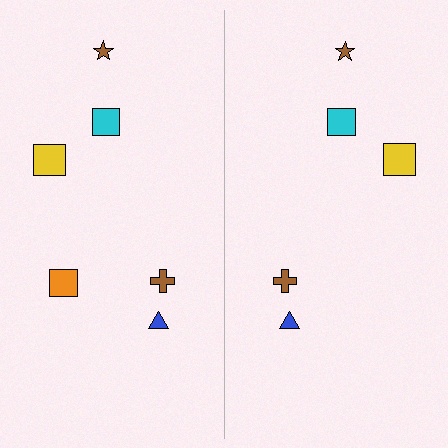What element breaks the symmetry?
A orange square is missing from the right side.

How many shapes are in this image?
There are 11 shapes in this image.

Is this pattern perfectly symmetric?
No, the pattern is not perfectly symmetric. A orange square is missing from the right side.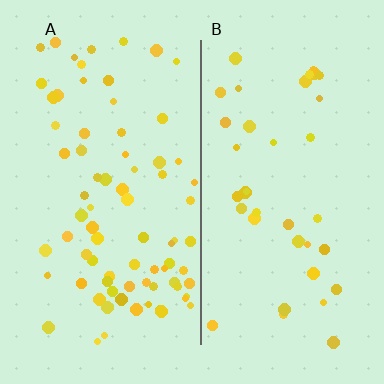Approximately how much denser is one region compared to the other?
Approximately 2.0× — region A over region B.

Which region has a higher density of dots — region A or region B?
A (the left).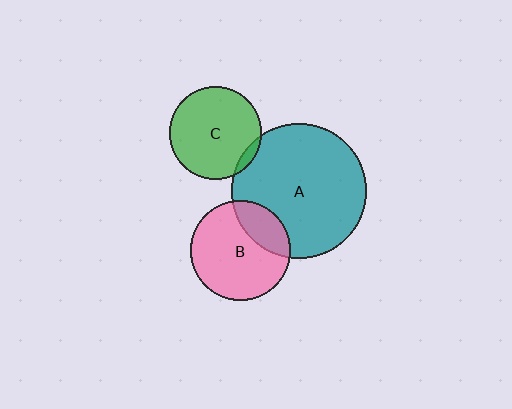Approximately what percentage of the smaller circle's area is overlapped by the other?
Approximately 5%.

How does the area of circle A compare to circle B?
Approximately 1.8 times.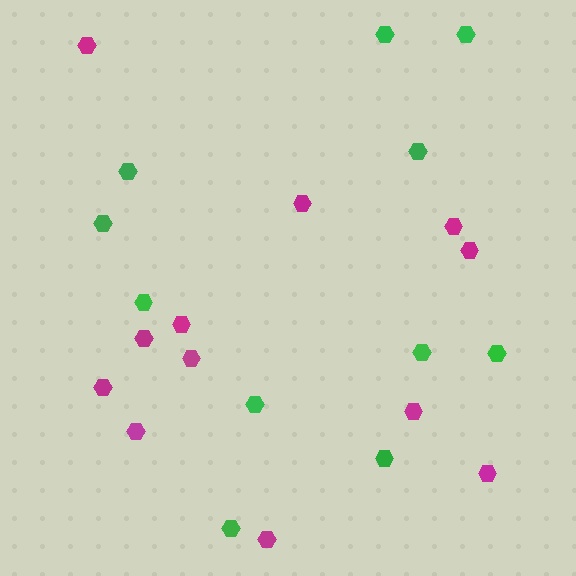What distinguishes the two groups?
There are 2 groups: one group of green hexagons (11) and one group of magenta hexagons (12).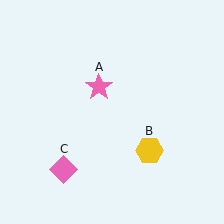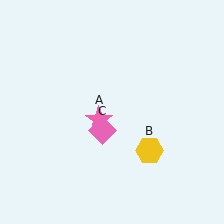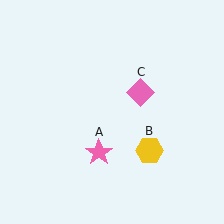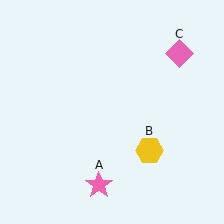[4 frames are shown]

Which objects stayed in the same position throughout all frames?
Yellow hexagon (object B) remained stationary.